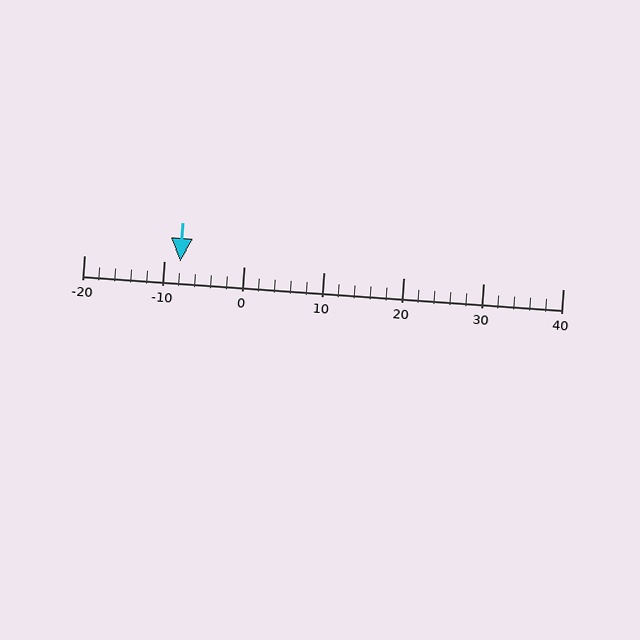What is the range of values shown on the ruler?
The ruler shows values from -20 to 40.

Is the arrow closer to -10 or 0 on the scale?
The arrow is closer to -10.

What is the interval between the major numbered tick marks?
The major tick marks are spaced 10 units apart.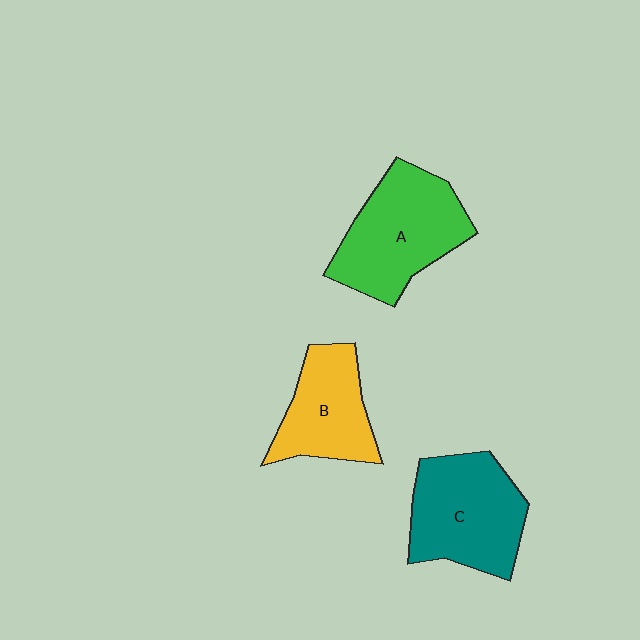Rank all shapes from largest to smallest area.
From largest to smallest: A (green), C (teal), B (yellow).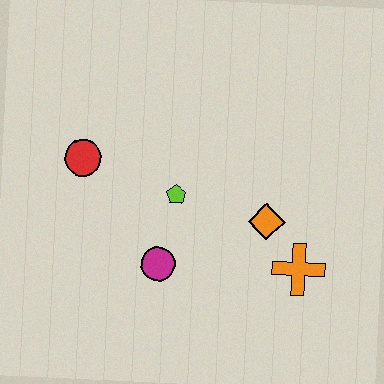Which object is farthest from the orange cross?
The red circle is farthest from the orange cross.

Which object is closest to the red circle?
The lime pentagon is closest to the red circle.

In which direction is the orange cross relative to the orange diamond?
The orange cross is below the orange diamond.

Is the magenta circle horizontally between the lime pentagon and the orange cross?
No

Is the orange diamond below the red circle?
Yes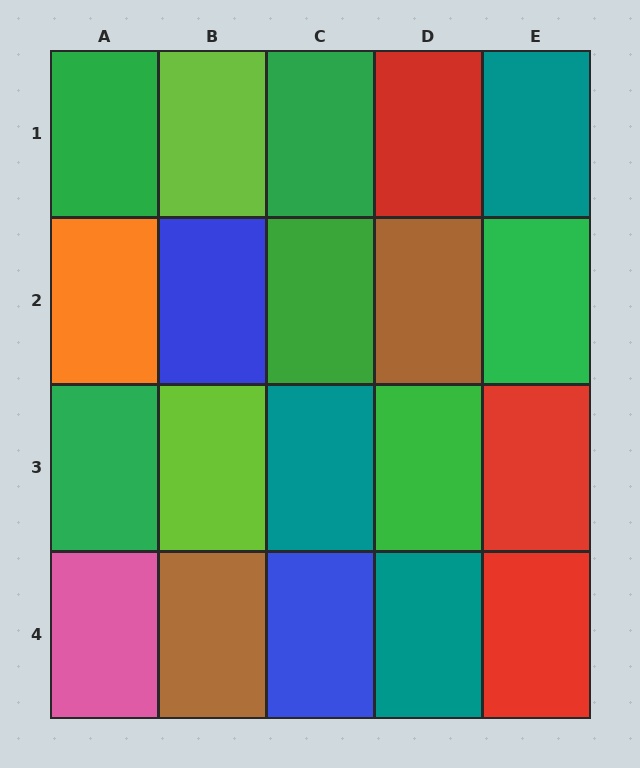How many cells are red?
3 cells are red.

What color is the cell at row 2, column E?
Green.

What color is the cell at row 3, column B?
Lime.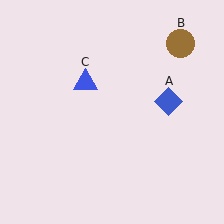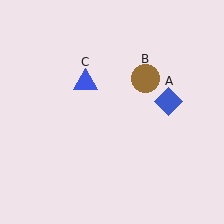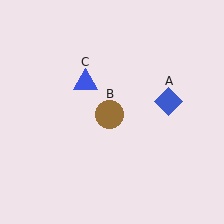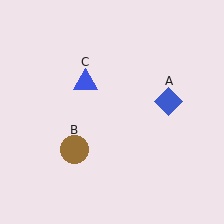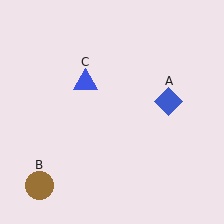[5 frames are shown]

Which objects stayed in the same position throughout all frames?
Blue diamond (object A) and blue triangle (object C) remained stationary.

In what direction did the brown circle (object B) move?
The brown circle (object B) moved down and to the left.